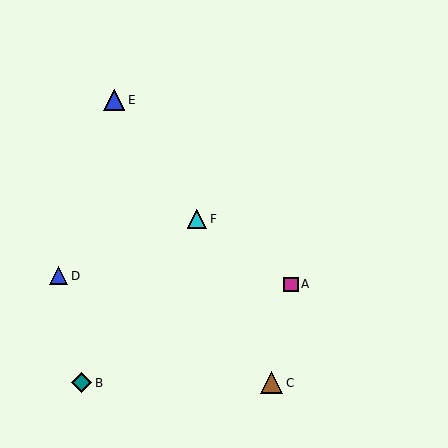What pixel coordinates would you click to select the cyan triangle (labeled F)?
Click at (197, 219) to select the cyan triangle F.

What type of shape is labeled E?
Shape E is a blue triangle.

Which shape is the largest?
The brown triangle (labeled C) is the largest.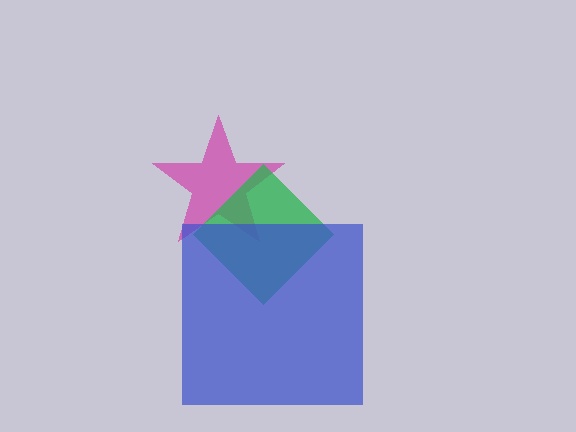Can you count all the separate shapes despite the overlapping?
Yes, there are 3 separate shapes.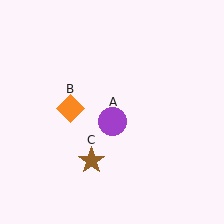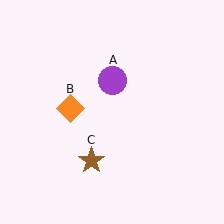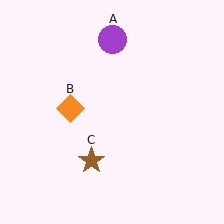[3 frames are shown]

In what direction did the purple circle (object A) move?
The purple circle (object A) moved up.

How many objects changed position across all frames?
1 object changed position: purple circle (object A).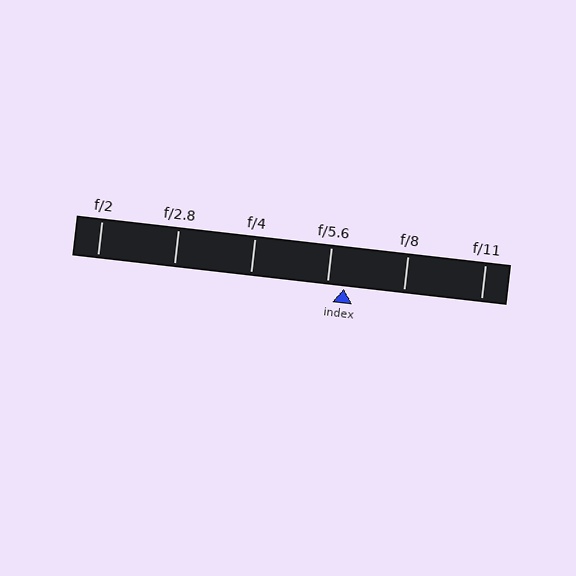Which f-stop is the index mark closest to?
The index mark is closest to f/5.6.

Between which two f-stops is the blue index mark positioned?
The index mark is between f/5.6 and f/8.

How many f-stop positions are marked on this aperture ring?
There are 6 f-stop positions marked.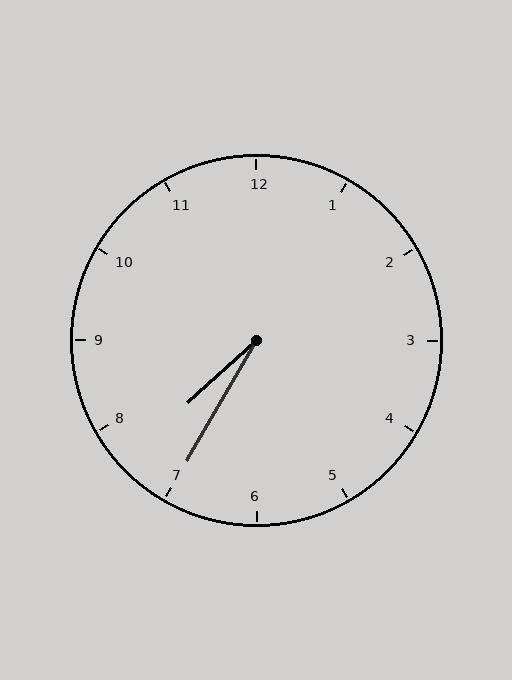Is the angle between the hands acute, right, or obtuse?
It is acute.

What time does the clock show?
7:35.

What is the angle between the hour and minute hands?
Approximately 18 degrees.